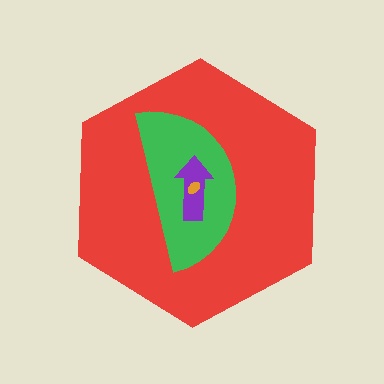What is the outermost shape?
The red hexagon.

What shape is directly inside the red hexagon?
The green semicircle.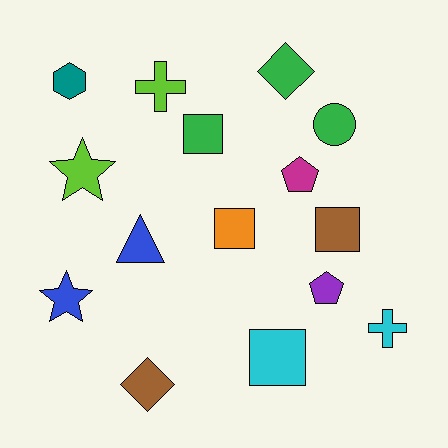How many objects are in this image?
There are 15 objects.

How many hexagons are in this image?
There is 1 hexagon.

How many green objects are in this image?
There are 3 green objects.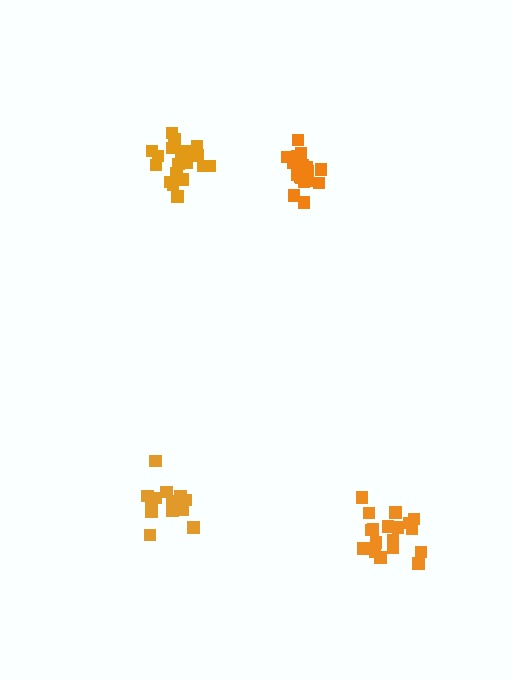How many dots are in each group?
Group 1: 20 dots, Group 2: 17 dots, Group 3: 18 dots, Group 4: 21 dots (76 total).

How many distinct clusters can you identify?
There are 4 distinct clusters.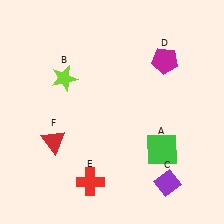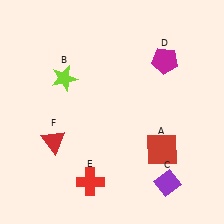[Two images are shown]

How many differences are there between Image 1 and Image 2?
There is 1 difference between the two images.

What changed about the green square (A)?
In Image 1, A is green. In Image 2, it changed to red.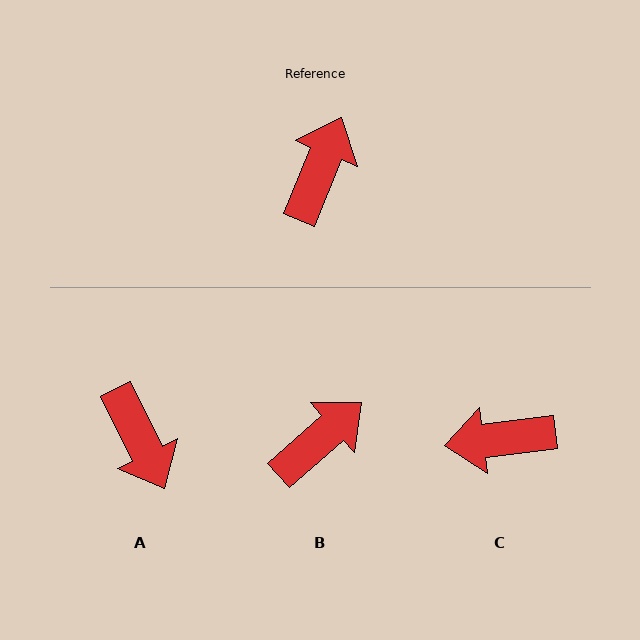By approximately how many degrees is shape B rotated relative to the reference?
Approximately 26 degrees clockwise.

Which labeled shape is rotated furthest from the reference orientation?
A, about 131 degrees away.